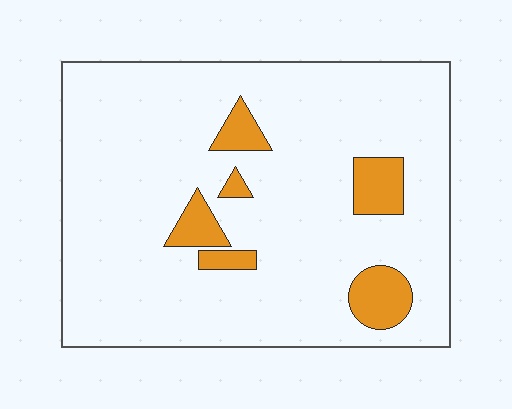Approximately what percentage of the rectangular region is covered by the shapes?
Approximately 10%.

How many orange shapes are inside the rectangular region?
6.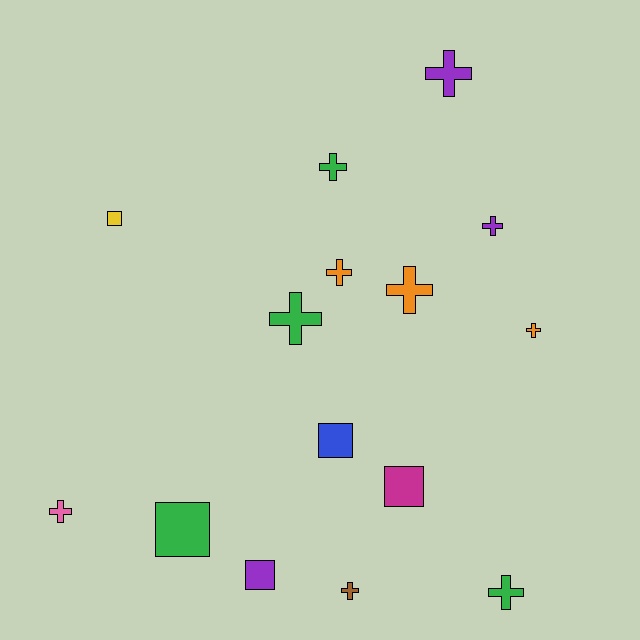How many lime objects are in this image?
There are no lime objects.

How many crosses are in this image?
There are 10 crosses.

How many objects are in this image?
There are 15 objects.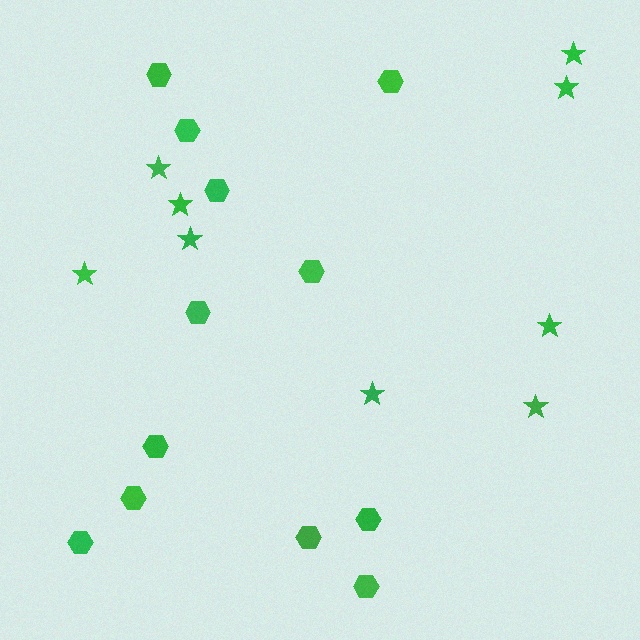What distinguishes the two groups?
There are 2 groups: one group of hexagons (12) and one group of stars (9).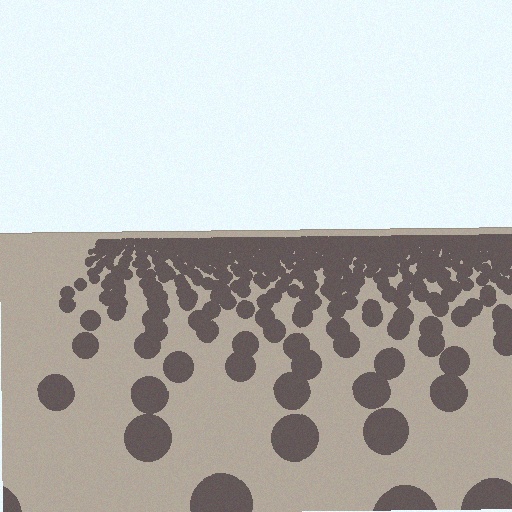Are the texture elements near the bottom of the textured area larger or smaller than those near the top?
Larger. Near the bottom, elements are closer to the viewer and appear at a bigger on-screen size.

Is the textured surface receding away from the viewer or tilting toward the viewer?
The surface is receding away from the viewer. Texture elements get smaller and denser toward the top.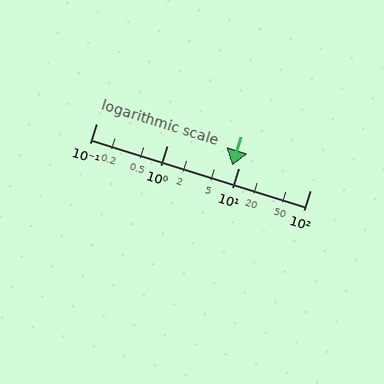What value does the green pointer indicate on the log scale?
The pointer indicates approximately 8.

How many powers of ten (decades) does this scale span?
The scale spans 3 decades, from 0.1 to 100.